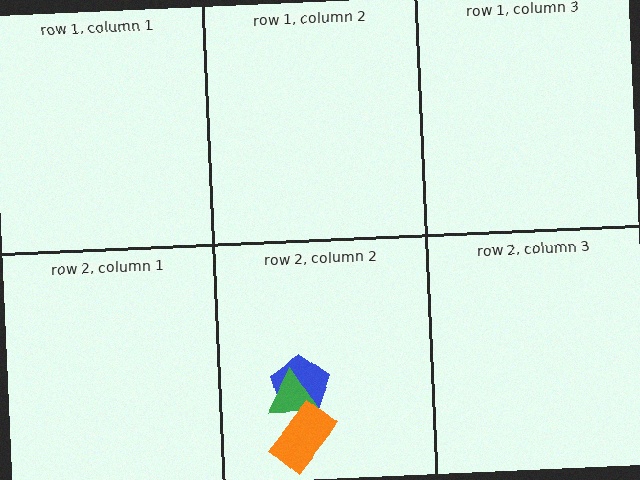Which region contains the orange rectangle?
The row 2, column 2 region.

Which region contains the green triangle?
The row 2, column 2 region.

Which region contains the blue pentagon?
The row 2, column 2 region.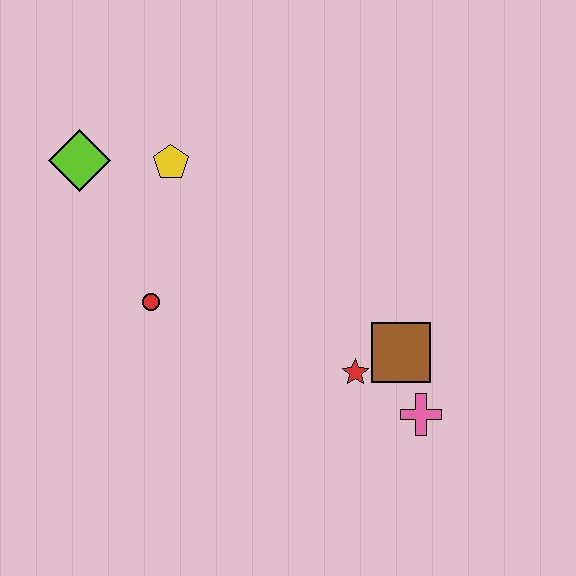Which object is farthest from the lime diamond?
The pink cross is farthest from the lime diamond.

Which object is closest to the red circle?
The yellow pentagon is closest to the red circle.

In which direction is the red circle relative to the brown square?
The red circle is to the left of the brown square.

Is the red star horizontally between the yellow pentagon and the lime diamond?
No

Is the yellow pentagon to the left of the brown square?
Yes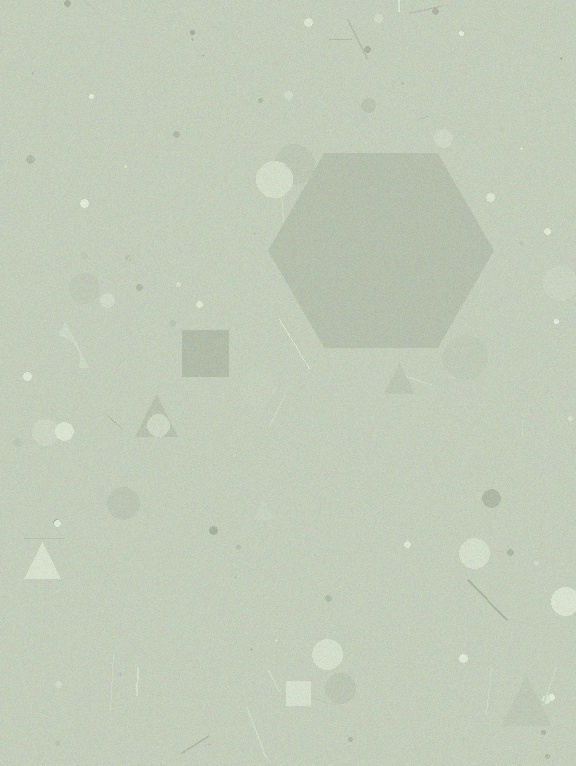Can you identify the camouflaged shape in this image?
The camouflaged shape is a hexagon.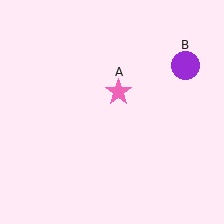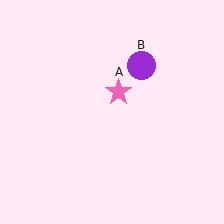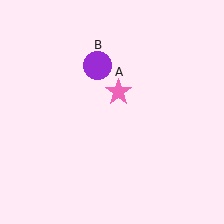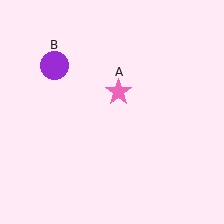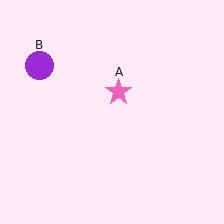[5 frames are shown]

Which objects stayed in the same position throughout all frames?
Pink star (object A) remained stationary.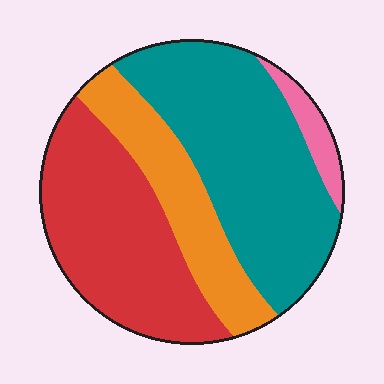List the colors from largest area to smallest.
From largest to smallest: teal, red, orange, pink.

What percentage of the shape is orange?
Orange takes up about one fifth (1/5) of the shape.